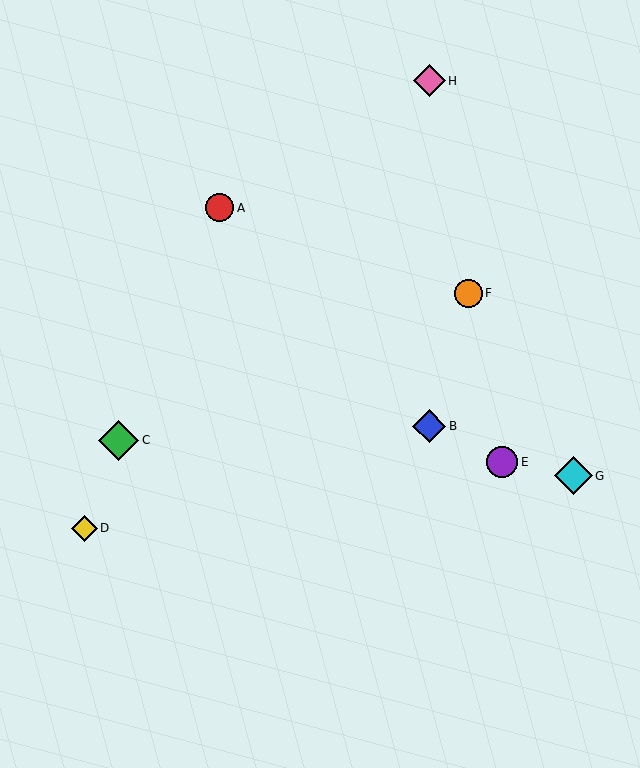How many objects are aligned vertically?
2 objects (B, H) are aligned vertically.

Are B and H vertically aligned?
Yes, both are at x≈429.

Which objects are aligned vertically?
Objects B, H are aligned vertically.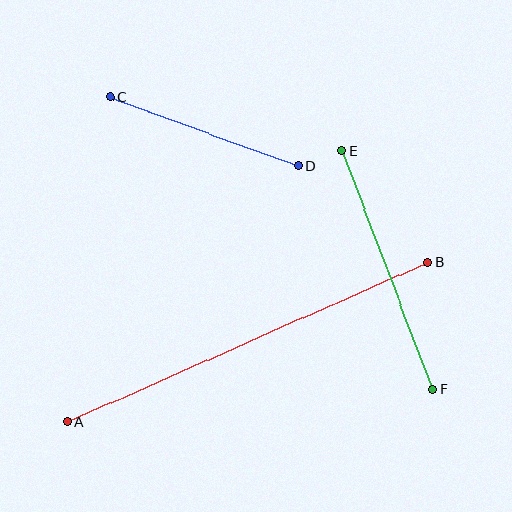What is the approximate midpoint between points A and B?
The midpoint is at approximately (248, 342) pixels.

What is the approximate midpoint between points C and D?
The midpoint is at approximately (204, 131) pixels.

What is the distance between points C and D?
The distance is approximately 201 pixels.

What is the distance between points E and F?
The distance is approximately 255 pixels.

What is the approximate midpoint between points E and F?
The midpoint is at approximately (387, 270) pixels.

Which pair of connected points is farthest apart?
Points A and B are farthest apart.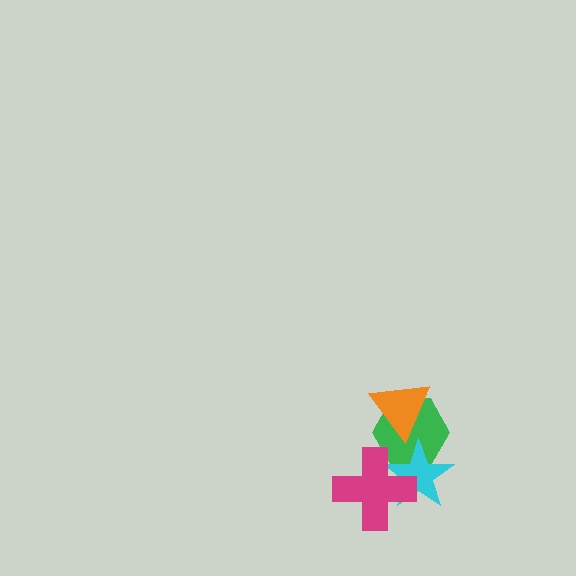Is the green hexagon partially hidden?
Yes, it is partially covered by another shape.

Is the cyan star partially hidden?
Yes, it is partially covered by another shape.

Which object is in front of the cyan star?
The magenta cross is in front of the cyan star.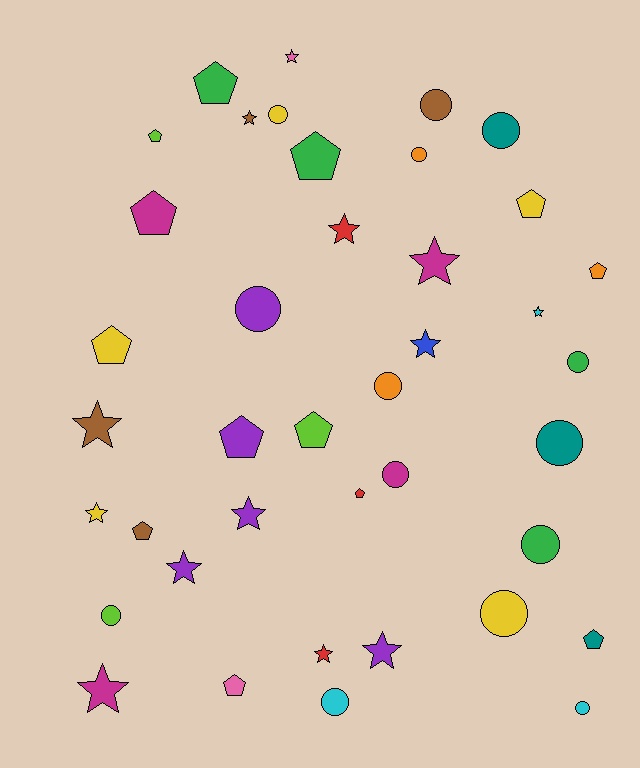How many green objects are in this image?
There are 4 green objects.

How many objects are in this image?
There are 40 objects.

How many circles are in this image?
There are 14 circles.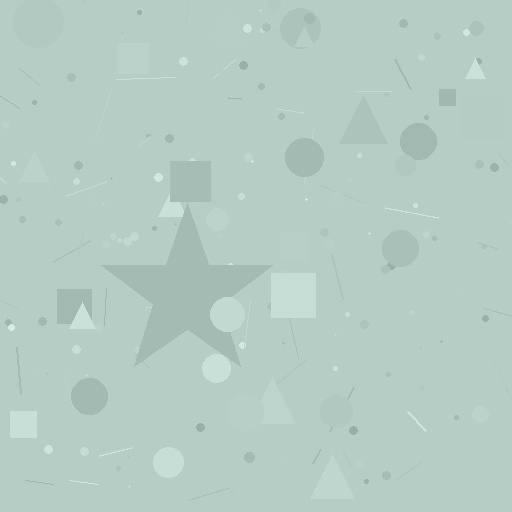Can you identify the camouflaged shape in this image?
The camouflaged shape is a star.